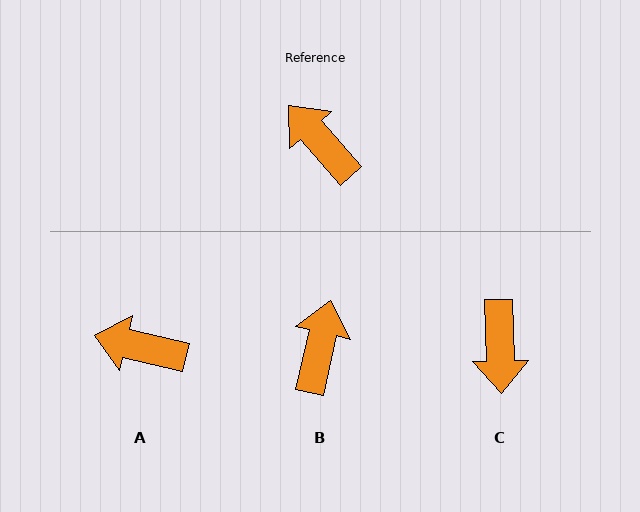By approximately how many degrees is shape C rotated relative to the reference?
Approximately 140 degrees counter-clockwise.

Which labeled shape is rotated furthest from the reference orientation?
C, about 140 degrees away.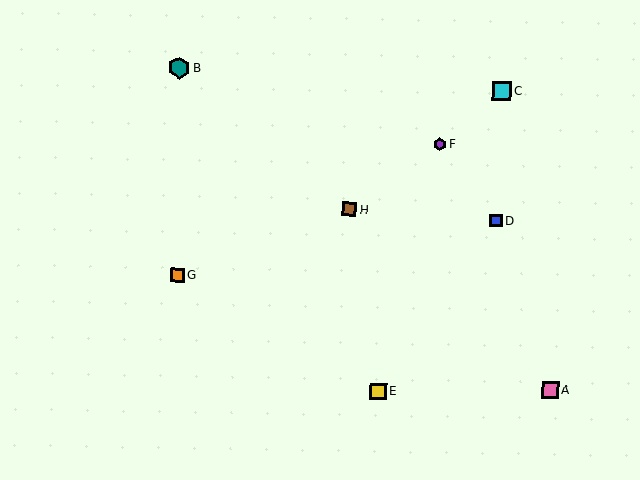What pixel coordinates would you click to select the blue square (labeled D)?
Click at (497, 221) to select the blue square D.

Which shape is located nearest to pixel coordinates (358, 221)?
The brown square (labeled H) at (349, 209) is nearest to that location.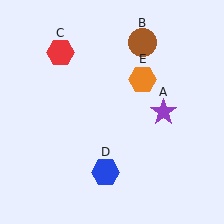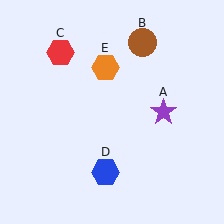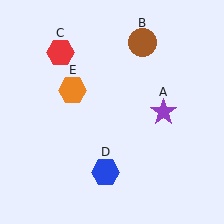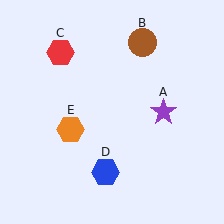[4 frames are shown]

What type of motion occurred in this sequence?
The orange hexagon (object E) rotated counterclockwise around the center of the scene.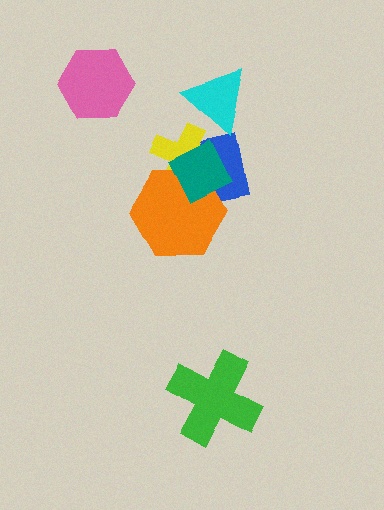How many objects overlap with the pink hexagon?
0 objects overlap with the pink hexagon.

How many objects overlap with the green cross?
0 objects overlap with the green cross.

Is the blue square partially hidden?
Yes, it is partially covered by another shape.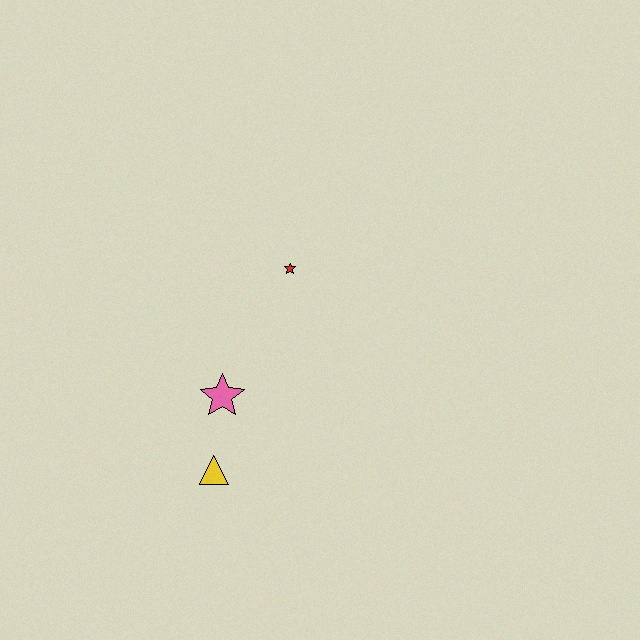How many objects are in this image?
There are 3 objects.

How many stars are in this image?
There are 2 stars.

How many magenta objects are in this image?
There are no magenta objects.